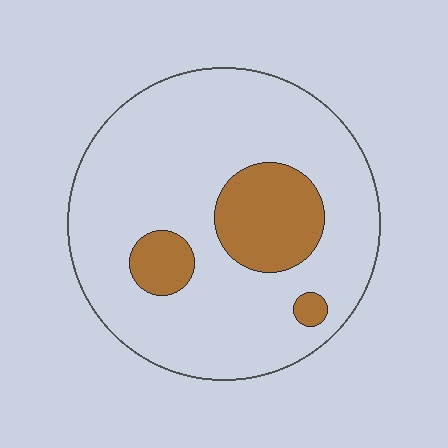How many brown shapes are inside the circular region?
3.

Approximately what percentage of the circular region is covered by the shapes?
Approximately 20%.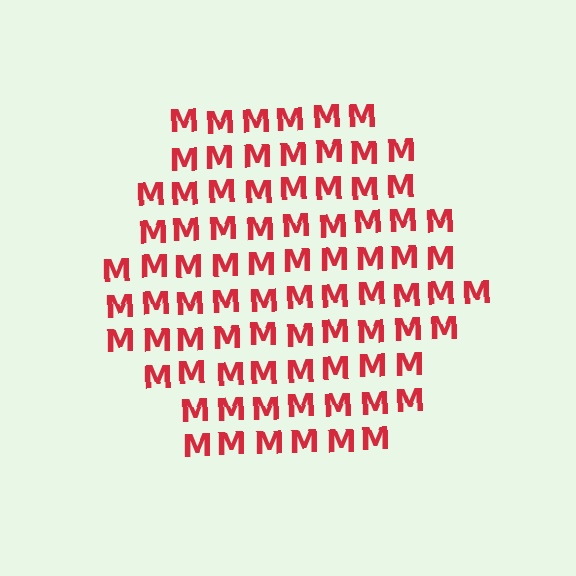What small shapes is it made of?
It is made of small letter M's.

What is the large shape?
The large shape is a hexagon.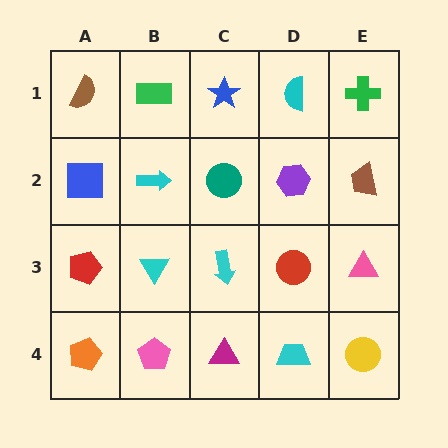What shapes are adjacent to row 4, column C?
A cyan arrow (row 3, column C), a pink pentagon (row 4, column B), a cyan trapezoid (row 4, column D).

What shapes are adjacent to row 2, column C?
A blue star (row 1, column C), a cyan arrow (row 3, column C), a cyan arrow (row 2, column B), a purple hexagon (row 2, column D).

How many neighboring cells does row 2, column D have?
4.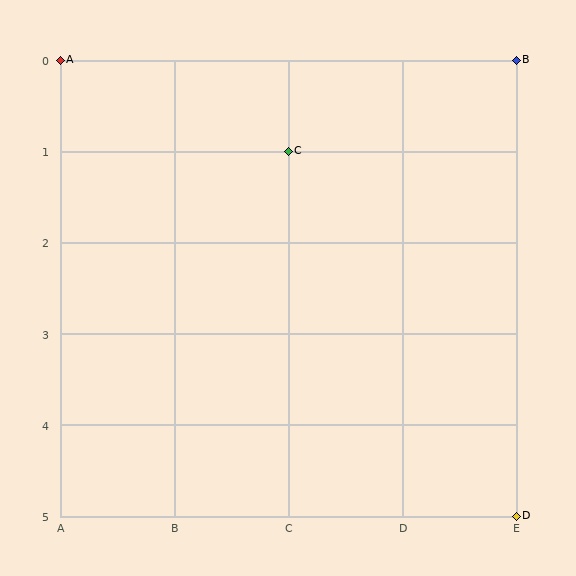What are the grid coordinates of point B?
Point B is at grid coordinates (E, 0).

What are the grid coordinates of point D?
Point D is at grid coordinates (E, 5).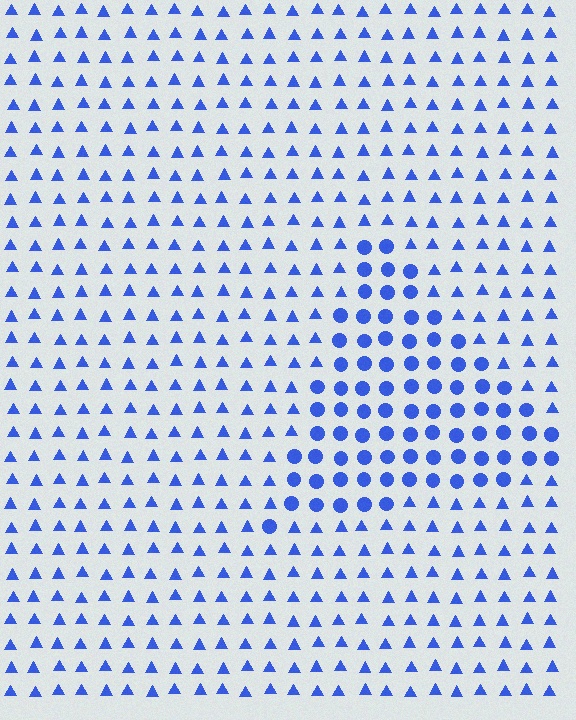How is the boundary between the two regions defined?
The boundary is defined by a change in element shape: circles inside vs. triangles outside. All elements share the same color and spacing.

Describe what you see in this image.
The image is filled with small blue elements arranged in a uniform grid. A triangle-shaped region contains circles, while the surrounding area contains triangles. The boundary is defined purely by the change in element shape.